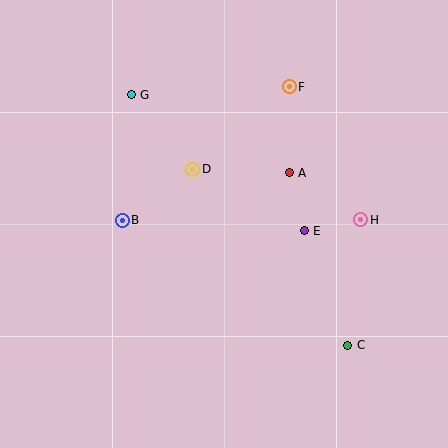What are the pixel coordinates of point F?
Point F is at (289, 87).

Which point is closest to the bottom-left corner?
Point B is closest to the bottom-left corner.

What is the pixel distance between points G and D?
The distance between G and D is 97 pixels.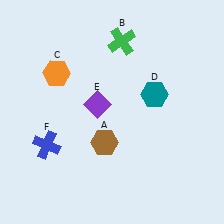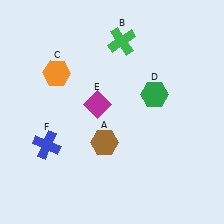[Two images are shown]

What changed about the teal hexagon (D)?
In Image 1, D is teal. In Image 2, it changed to green.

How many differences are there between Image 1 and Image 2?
There are 2 differences between the two images.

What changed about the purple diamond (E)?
In Image 1, E is purple. In Image 2, it changed to magenta.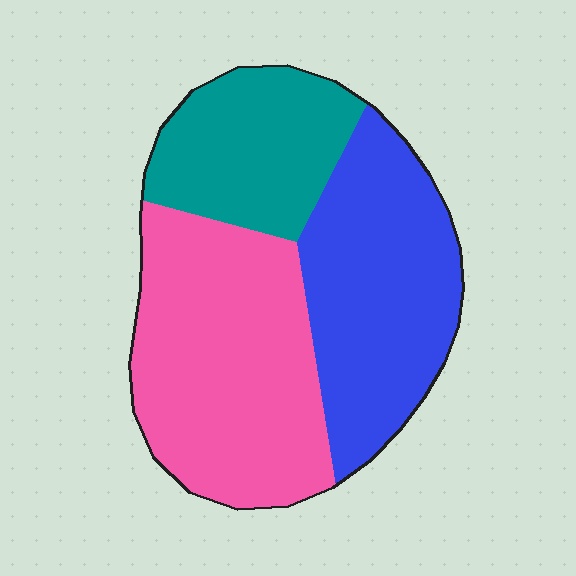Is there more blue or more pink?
Pink.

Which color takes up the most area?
Pink, at roughly 40%.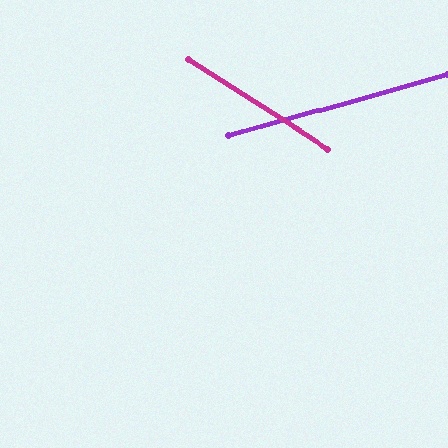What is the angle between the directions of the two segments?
Approximately 48 degrees.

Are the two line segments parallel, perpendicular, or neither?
Neither parallel nor perpendicular — they differ by about 48°.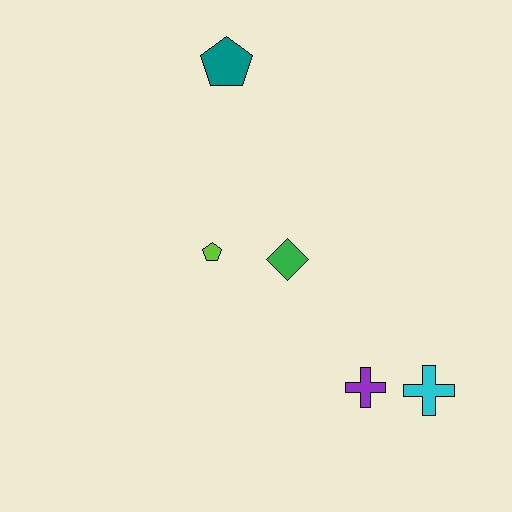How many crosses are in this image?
There are 2 crosses.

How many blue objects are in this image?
There are no blue objects.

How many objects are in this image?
There are 5 objects.